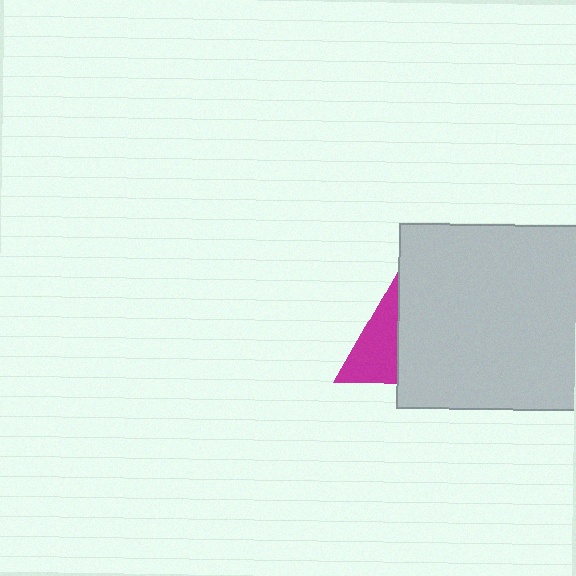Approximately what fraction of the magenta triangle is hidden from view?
Roughly 57% of the magenta triangle is hidden behind the light gray square.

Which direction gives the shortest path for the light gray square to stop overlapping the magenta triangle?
Moving right gives the shortest separation.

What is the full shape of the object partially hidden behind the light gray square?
The partially hidden object is a magenta triangle.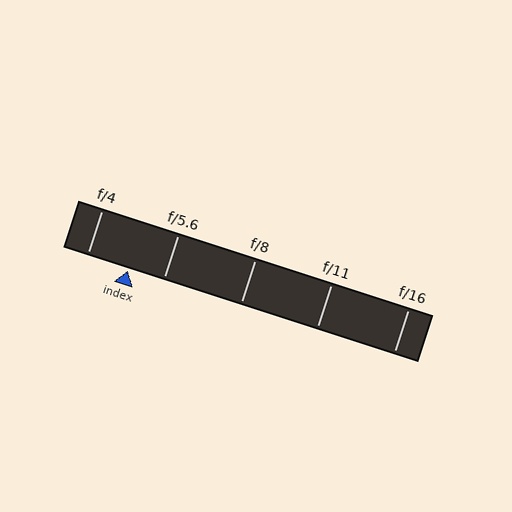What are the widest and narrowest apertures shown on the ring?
The widest aperture shown is f/4 and the narrowest is f/16.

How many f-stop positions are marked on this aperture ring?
There are 5 f-stop positions marked.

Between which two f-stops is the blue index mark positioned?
The index mark is between f/4 and f/5.6.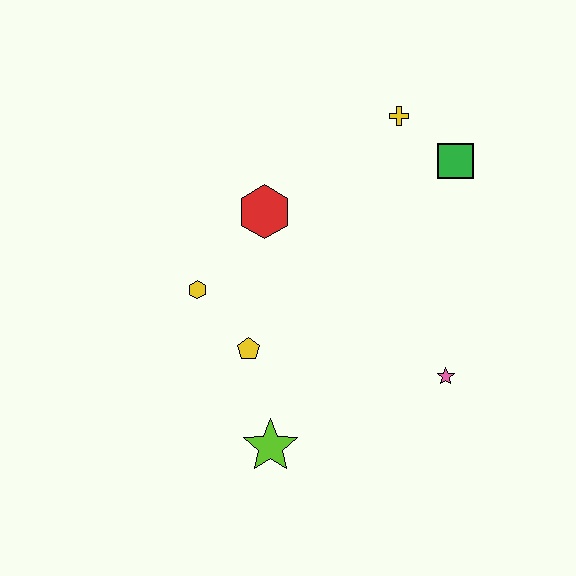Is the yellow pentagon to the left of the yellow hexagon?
No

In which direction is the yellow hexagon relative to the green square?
The yellow hexagon is to the left of the green square.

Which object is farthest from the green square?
The lime star is farthest from the green square.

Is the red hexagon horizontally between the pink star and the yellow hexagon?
Yes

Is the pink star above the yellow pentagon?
No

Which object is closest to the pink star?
The lime star is closest to the pink star.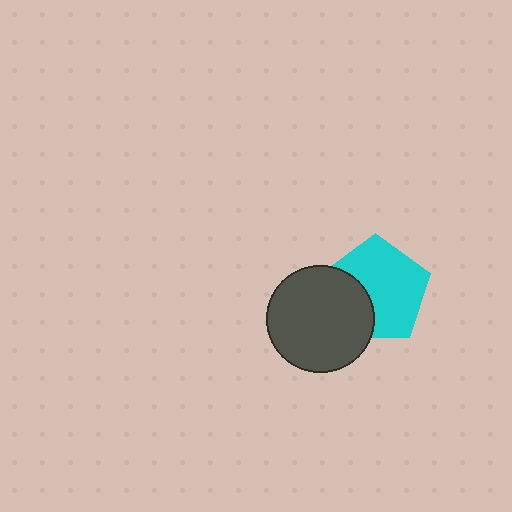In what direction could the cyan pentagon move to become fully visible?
The cyan pentagon could move right. That would shift it out from behind the dark gray circle entirely.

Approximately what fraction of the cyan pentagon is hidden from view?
Roughly 32% of the cyan pentagon is hidden behind the dark gray circle.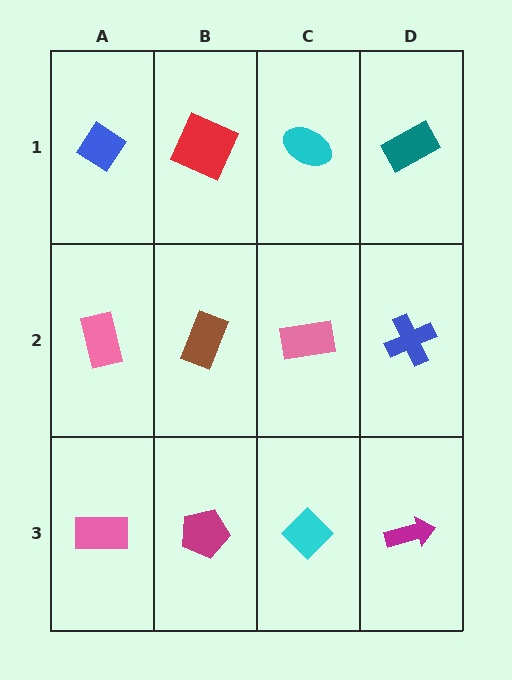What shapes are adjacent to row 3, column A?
A pink rectangle (row 2, column A), a magenta pentagon (row 3, column B).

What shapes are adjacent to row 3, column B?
A brown rectangle (row 2, column B), a pink rectangle (row 3, column A), a cyan diamond (row 3, column C).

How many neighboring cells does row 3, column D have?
2.